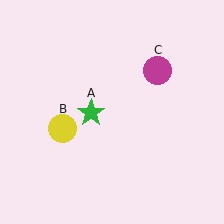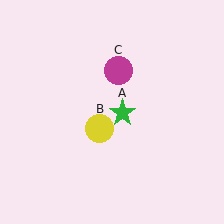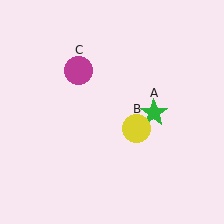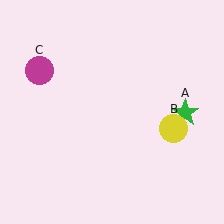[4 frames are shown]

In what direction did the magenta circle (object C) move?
The magenta circle (object C) moved left.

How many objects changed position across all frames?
3 objects changed position: green star (object A), yellow circle (object B), magenta circle (object C).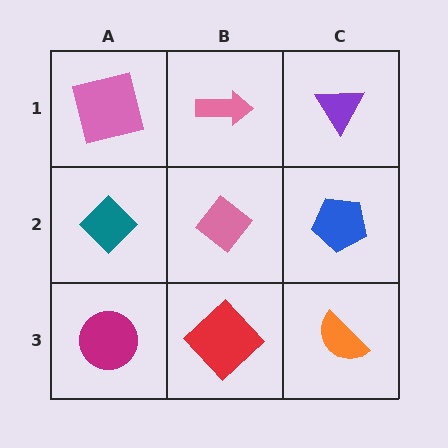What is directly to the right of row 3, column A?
A red diamond.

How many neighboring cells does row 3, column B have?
3.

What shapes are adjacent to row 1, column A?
A teal diamond (row 2, column A), a pink arrow (row 1, column B).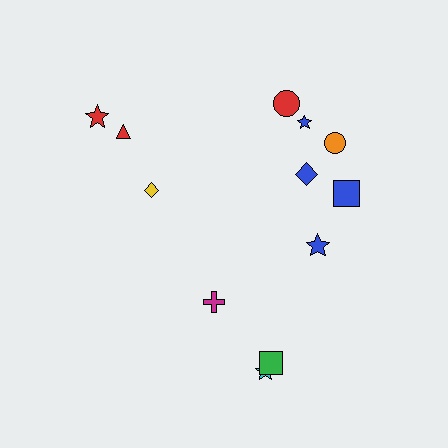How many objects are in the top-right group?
There are 6 objects.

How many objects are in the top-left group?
There are 3 objects.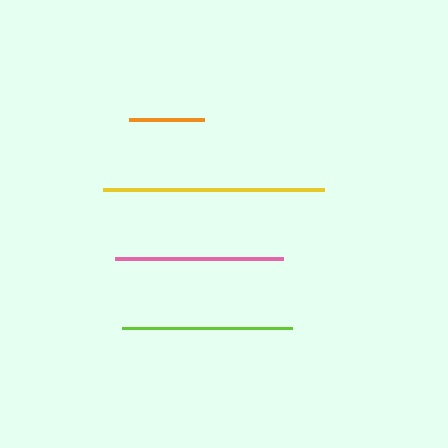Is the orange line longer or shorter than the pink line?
The pink line is longer than the orange line.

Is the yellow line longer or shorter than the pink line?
The yellow line is longer than the pink line.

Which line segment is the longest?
The yellow line is the longest at approximately 221 pixels.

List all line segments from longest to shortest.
From longest to shortest: yellow, lime, pink, orange.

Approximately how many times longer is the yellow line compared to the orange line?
The yellow line is approximately 2.9 times the length of the orange line.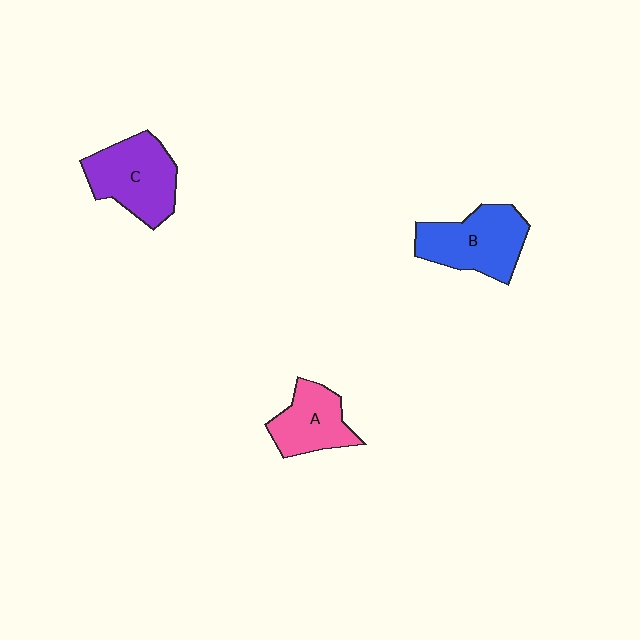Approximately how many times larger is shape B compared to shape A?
Approximately 1.3 times.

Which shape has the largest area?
Shape B (blue).